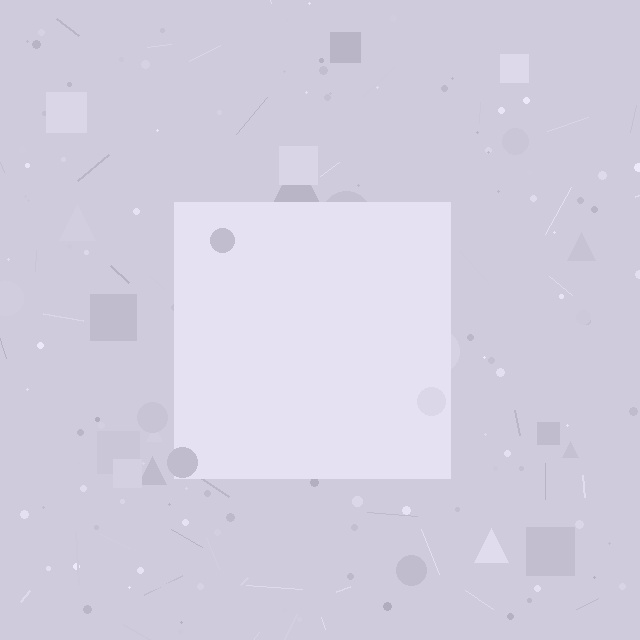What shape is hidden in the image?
A square is hidden in the image.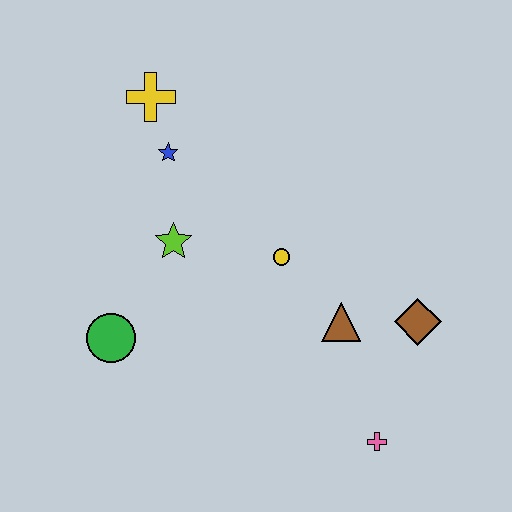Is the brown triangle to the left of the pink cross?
Yes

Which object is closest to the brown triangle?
The brown diamond is closest to the brown triangle.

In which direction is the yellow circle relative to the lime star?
The yellow circle is to the right of the lime star.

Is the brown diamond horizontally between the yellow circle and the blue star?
No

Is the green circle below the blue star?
Yes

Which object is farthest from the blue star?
The pink cross is farthest from the blue star.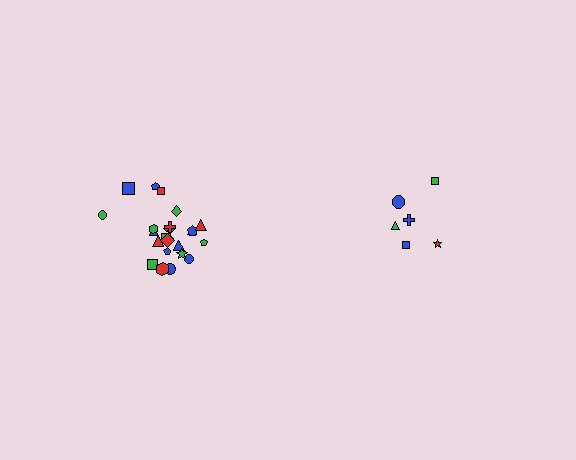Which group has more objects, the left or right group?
The left group.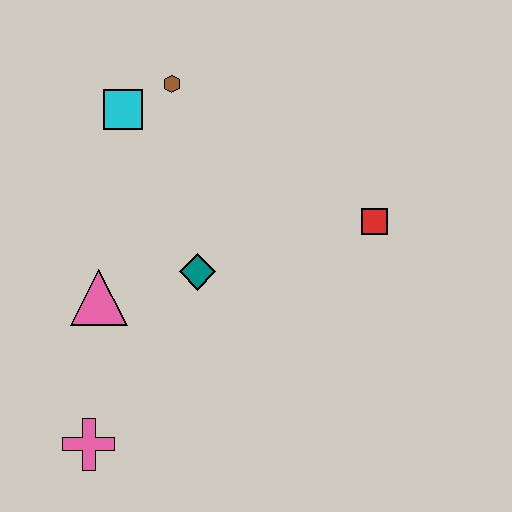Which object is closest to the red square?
The teal diamond is closest to the red square.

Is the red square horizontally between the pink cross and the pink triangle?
No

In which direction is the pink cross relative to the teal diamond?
The pink cross is below the teal diamond.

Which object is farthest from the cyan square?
The pink cross is farthest from the cyan square.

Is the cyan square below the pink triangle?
No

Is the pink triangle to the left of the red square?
Yes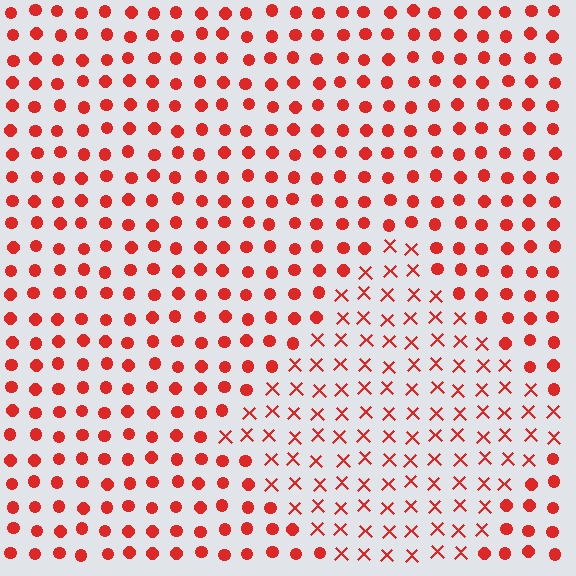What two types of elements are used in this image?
The image uses X marks inside the diamond region and circles outside it.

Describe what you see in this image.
The image is filled with small red elements arranged in a uniform grid. A diamond-shaped region contains X marks, while the surrounding area contains circles. The boundary is defined purely by the change in element shape.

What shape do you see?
I see a diamond.